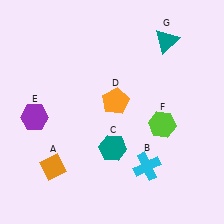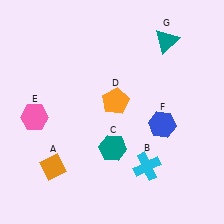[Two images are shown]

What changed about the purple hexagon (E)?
In Image 1, E is purple. In Image 2, it changed to pink.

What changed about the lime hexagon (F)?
In Image 1, F is lime. In Image 2, it changed to blue.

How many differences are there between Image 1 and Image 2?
There are 2 differences between the two images.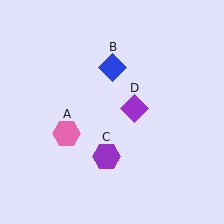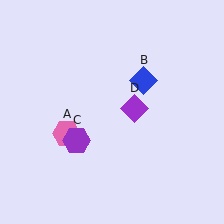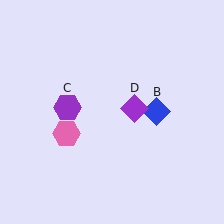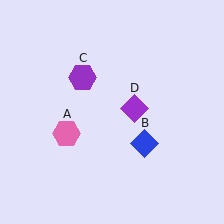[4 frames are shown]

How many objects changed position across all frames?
2 objects changed position: blue diamond (object B), purple hexagon (object C).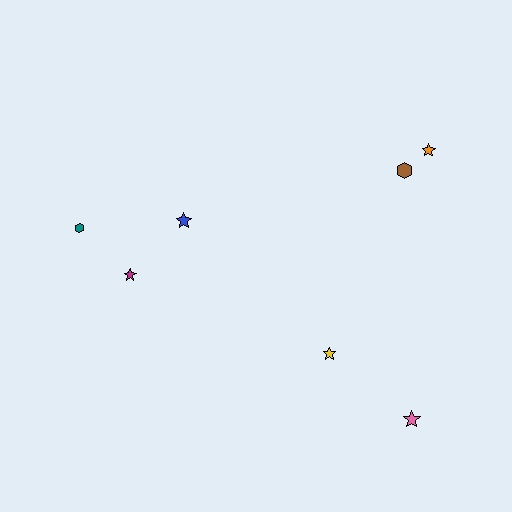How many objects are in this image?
There are 7 objects.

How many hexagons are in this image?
There are 2 hexagons.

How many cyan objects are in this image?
There are no cyan objects.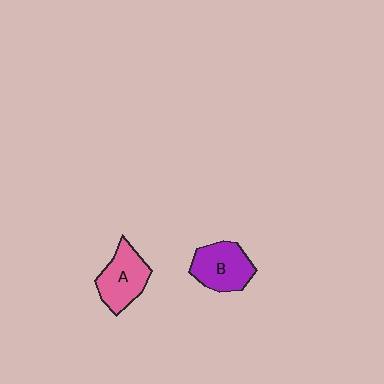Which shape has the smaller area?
Shape A (pink).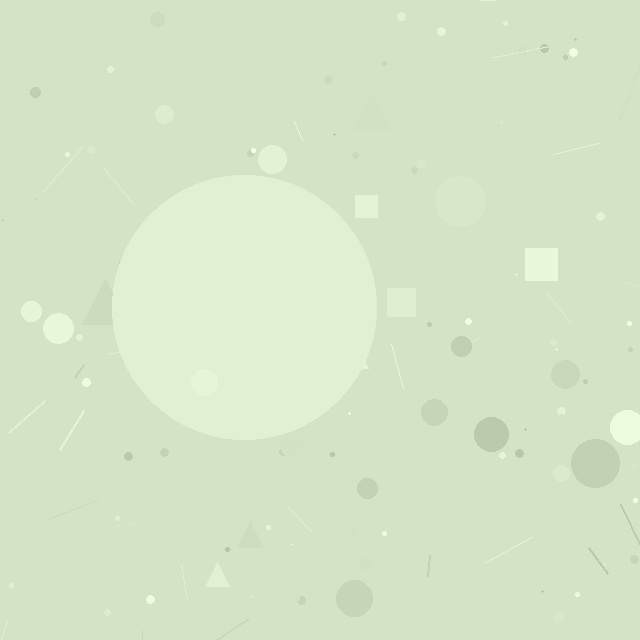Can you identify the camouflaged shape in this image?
The camouflaged shape is a circle.